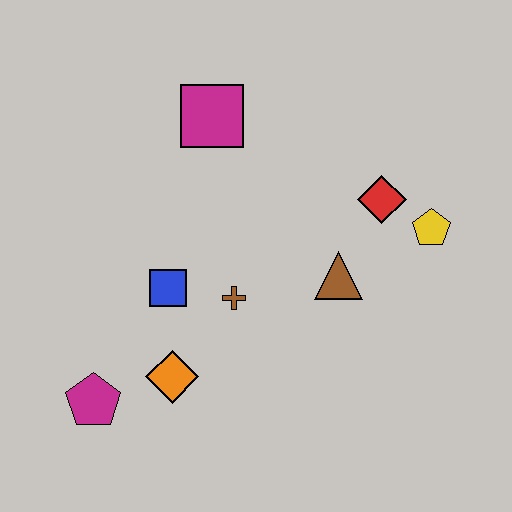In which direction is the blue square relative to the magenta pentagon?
The blue square is above the magenta pentagon.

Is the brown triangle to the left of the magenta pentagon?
No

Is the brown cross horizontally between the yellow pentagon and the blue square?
Yes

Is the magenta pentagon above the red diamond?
No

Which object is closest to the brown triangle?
The red diamond is closest to the brown triangle.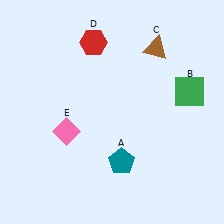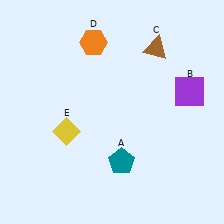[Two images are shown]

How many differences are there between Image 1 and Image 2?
There are 3 differences between the two images.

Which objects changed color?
B changed from green to purple. D changed from red to orange. E changed from pink to yellow.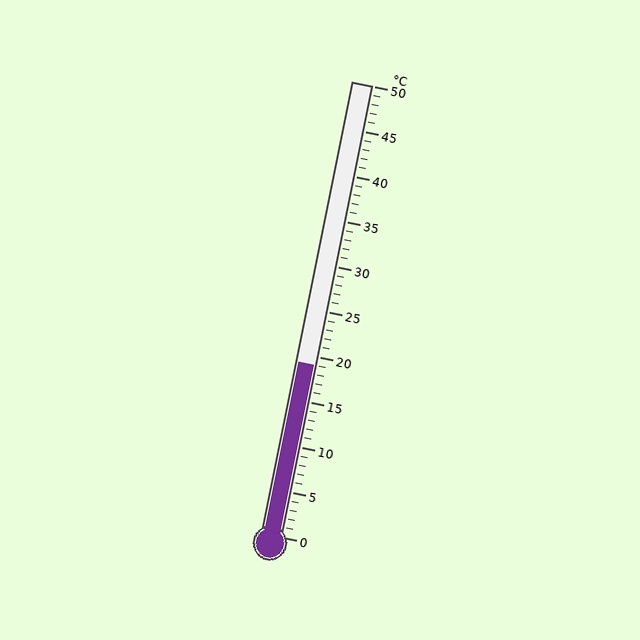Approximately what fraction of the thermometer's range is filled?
The thermometer is filled to approximately 40% of its range.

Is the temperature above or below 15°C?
The temperature is above 15°C.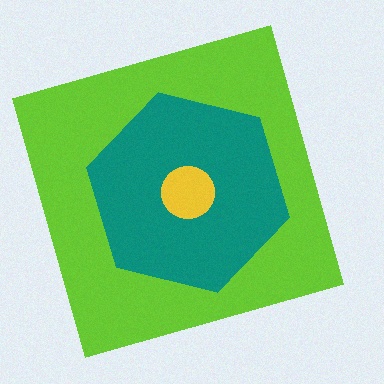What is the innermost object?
The yellow circle.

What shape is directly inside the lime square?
The teal hexagon.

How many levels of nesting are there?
3.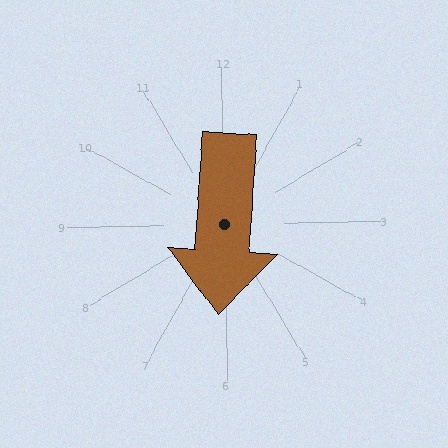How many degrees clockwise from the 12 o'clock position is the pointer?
Approximately 185 degrees.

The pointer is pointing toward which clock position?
Roughly 6 o'clock.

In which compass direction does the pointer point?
South.